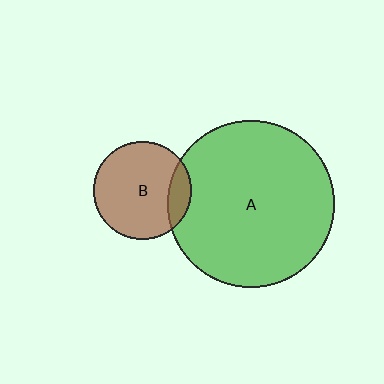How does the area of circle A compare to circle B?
Approximately 2.9 times.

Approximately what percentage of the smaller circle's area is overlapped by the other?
Approximately 15%.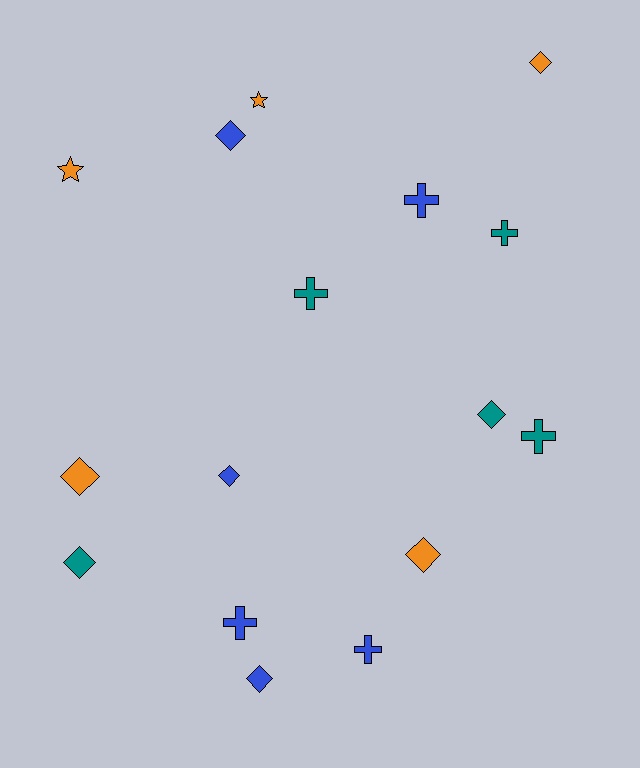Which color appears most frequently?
Blue, with 6 objects.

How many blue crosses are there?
There are 3 blue crosses.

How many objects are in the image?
There are 16 objects.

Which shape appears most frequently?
Diamond, with 8 objects.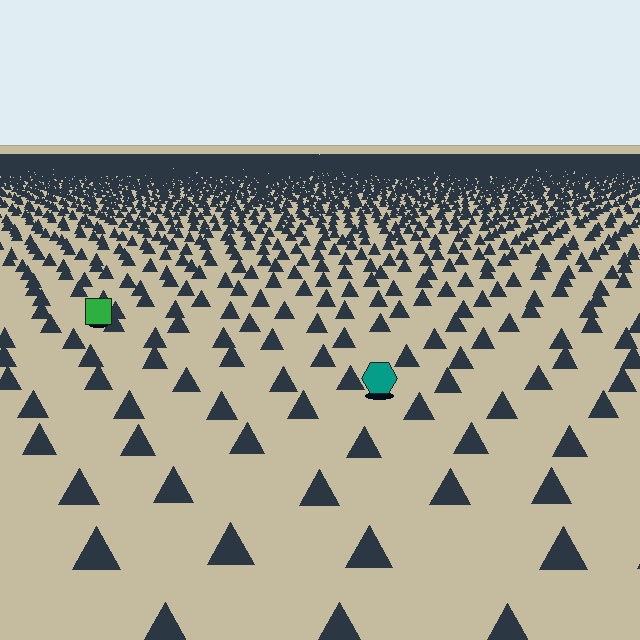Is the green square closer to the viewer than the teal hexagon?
No. The teal hexagon is closer — you can tell from the texture gradient: the ground texture is coarser near it.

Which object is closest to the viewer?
The teal hexagon is closest. The texture marks near it are larger and more spread out.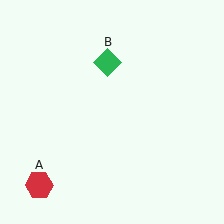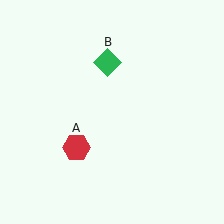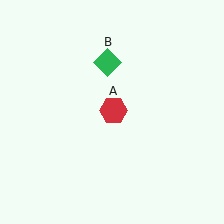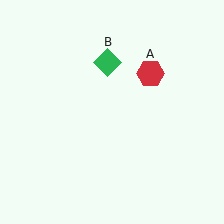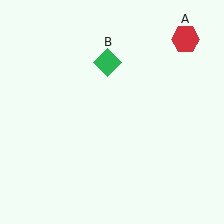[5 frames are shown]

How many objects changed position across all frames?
1 object changed position: red hexagon (object A).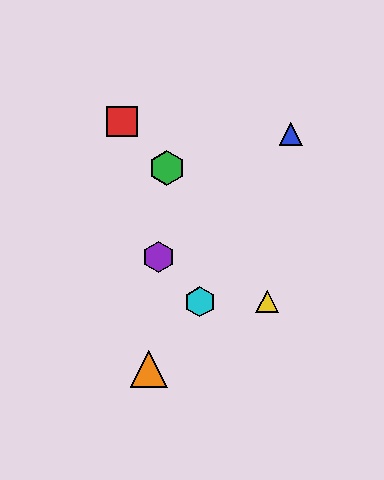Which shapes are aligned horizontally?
The yellow triangle, the cyan hexagon are aligned horizontally.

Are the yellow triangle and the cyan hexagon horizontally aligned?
Yes, both are at y≈302.